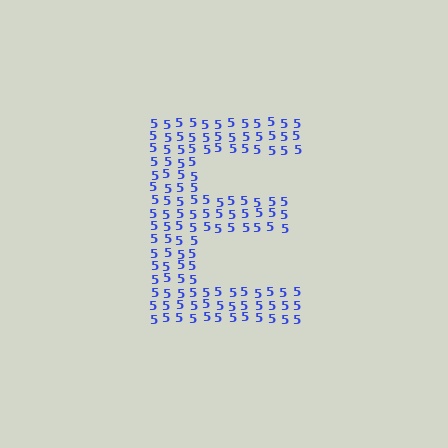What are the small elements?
The small elements are digit 5's.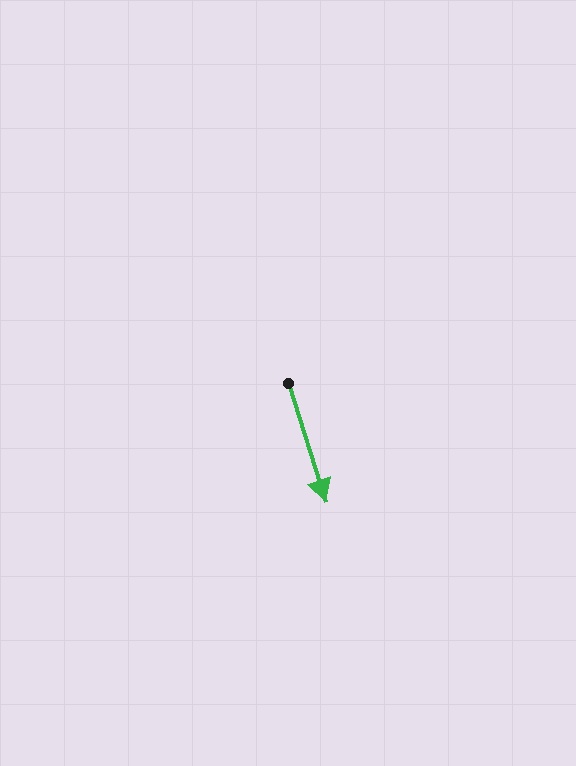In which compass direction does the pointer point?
South.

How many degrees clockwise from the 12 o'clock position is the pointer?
Approximately 162 degrees.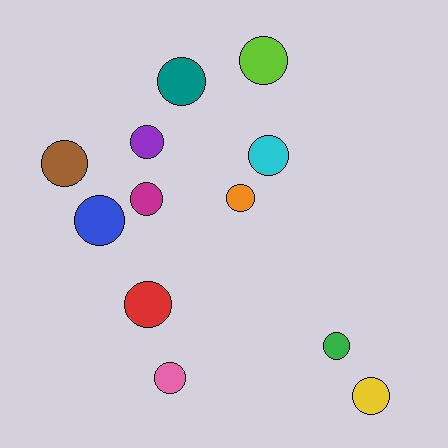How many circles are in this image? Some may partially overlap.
There are 12 circles.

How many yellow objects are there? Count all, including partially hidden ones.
There is 1 yellow object.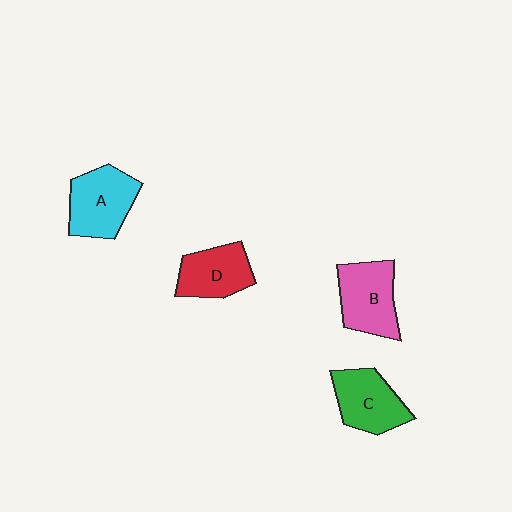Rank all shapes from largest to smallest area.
From largest to smallest: A (cyan), B (pink), C (green), D (red).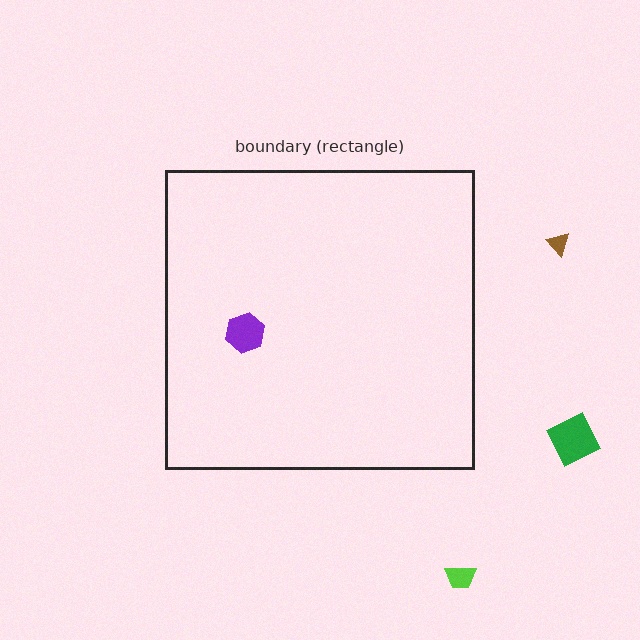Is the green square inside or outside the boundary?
Outside.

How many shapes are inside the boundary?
1 inside, 3 outside.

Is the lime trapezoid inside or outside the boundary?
Outside.